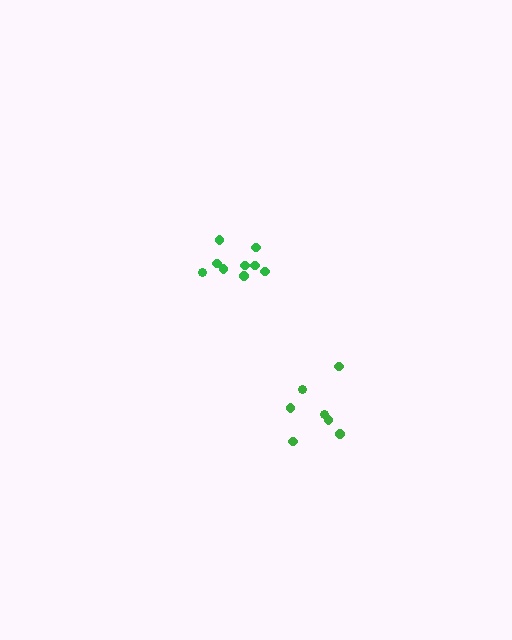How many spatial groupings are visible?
There are 2 spatial groupings.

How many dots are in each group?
Group 1: 9 dots, Group 2: 7 dots (16 total).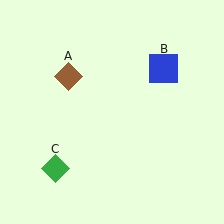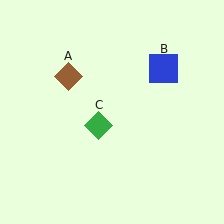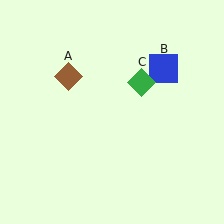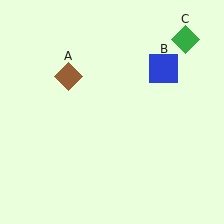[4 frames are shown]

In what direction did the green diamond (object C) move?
The green diamond (object C) moved up and to the right.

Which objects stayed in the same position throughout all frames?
Brown diamond (object A) and blue square (object B) remained stationary.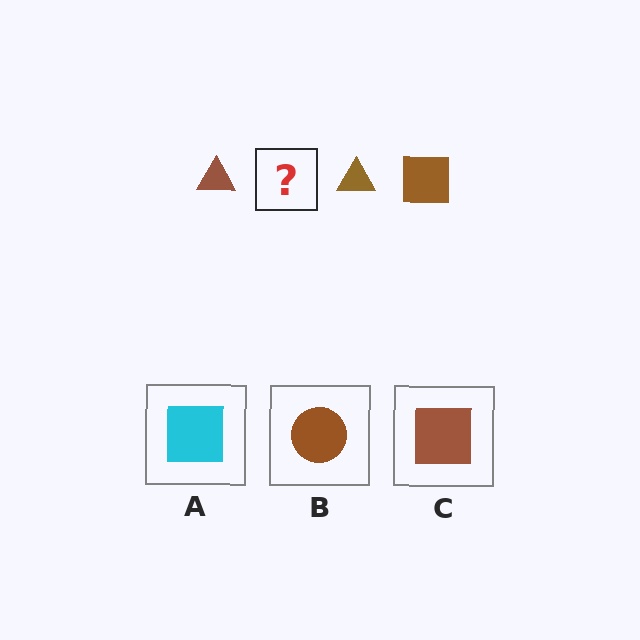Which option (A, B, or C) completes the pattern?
C.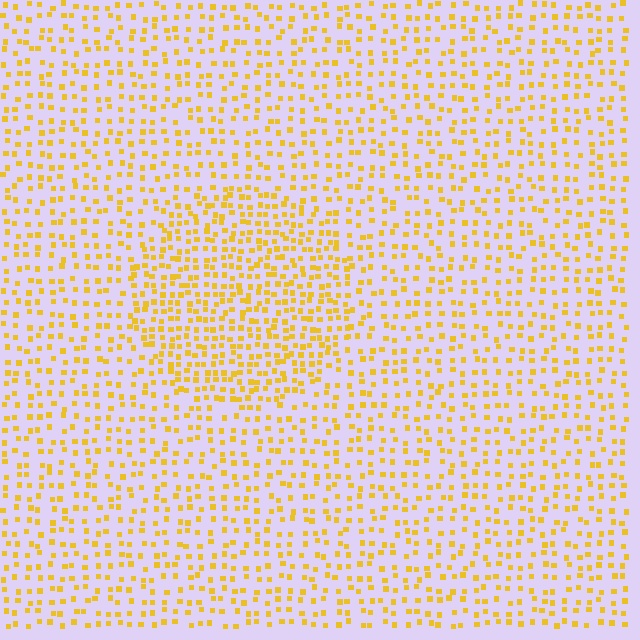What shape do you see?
I see a circle.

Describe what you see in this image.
The image contains small yellow elements arranged at two different densities. A circle-shaped region is visible where the elements are more densely packed than the surrounding area.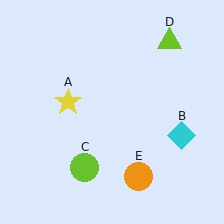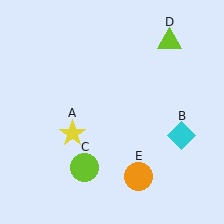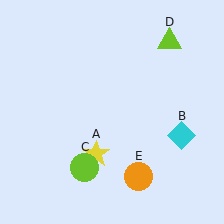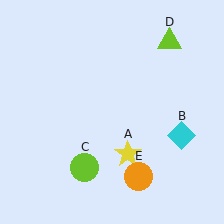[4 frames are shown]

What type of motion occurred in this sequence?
The yellow star (object A) rotated counterclockwise around the center of the scene.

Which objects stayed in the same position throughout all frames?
Cyan diamond (object B) and lime circle (object C) and lime triangle (object D) and orange circle (object E) remained stationary.